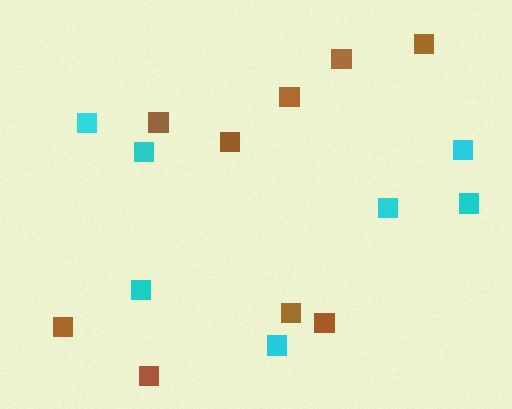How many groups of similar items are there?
There are 2 groups: one group of brown squares (9) and one group of cyan squares (7).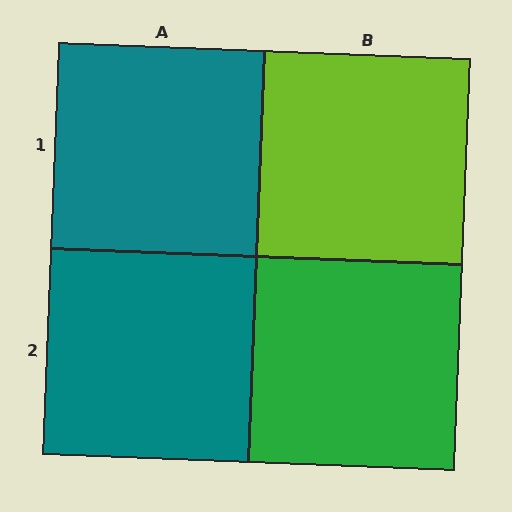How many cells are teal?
2 cells are teal.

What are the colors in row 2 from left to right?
Teal, green.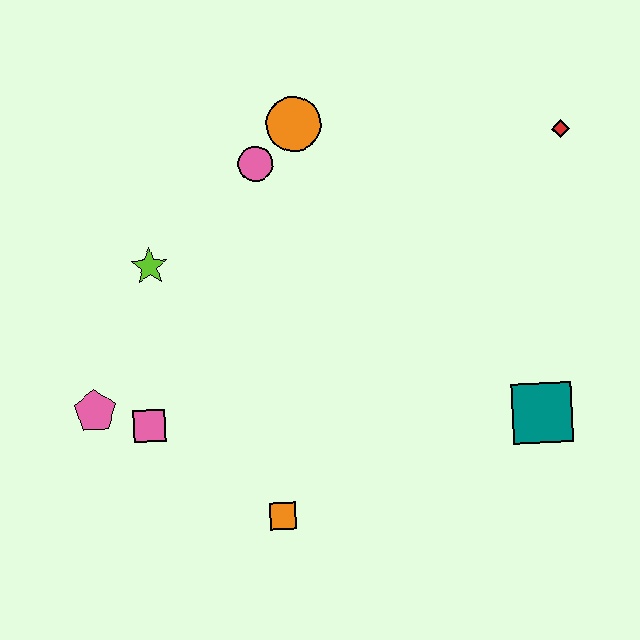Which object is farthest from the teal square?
The pink pentagon is farthest from the teal square.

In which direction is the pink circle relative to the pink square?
The pink circle is above the pink square.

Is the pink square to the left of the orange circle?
Yes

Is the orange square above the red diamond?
No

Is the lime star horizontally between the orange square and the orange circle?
No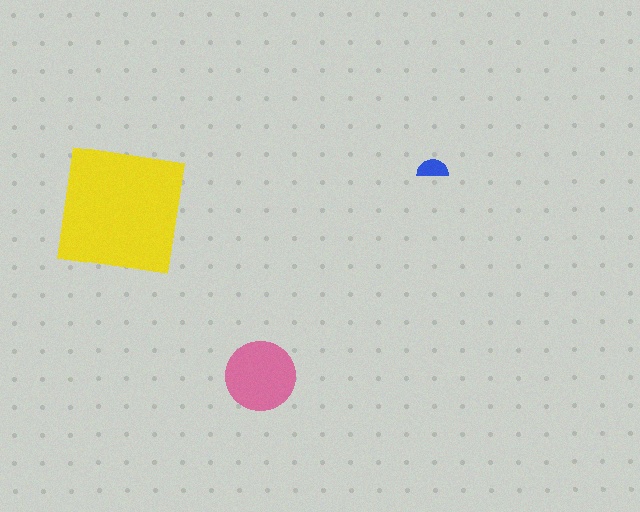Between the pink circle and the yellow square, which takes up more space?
The yellow square.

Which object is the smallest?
The blue semicircle.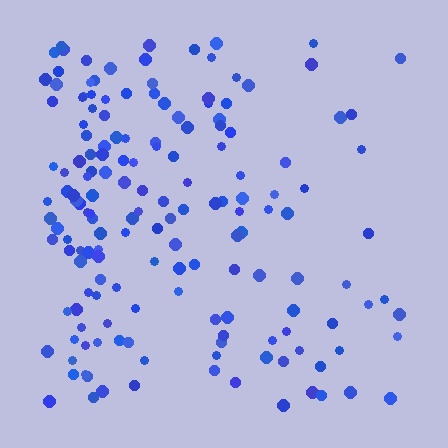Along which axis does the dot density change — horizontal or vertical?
Horizontal.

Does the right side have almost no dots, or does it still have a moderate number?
Still a moderate number, just noticeably fewer than the left.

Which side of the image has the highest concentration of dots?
The left.